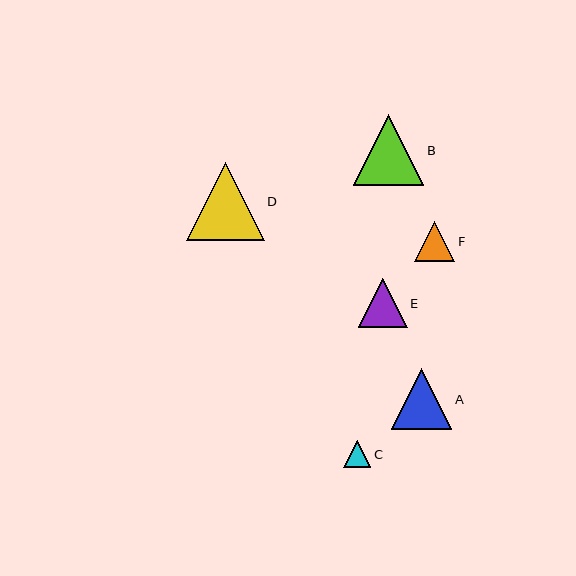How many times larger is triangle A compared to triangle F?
Triangle A is approximately 1.5 times the size of triangle F.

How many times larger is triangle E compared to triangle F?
Triangle E is approximately 1.2 times the size of triangle F.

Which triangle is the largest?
Triangle D is the largest with a size of approximately 78 pixels.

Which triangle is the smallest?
Triangle C is the smallest with a size of approximately 27 pixels.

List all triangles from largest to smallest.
From largest to smallest: D, B, A, E, F, C.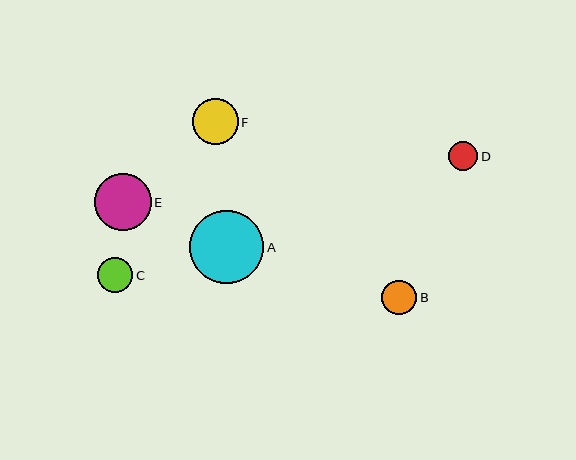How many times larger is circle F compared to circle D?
Circle F is approximately 1.6 times the size of circle D.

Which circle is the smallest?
Circle D is the smallest with a size of approximately 29 pixels.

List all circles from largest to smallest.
From largest to smallest: A, E, F, C, B, D.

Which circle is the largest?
Circle A is the largest with a size of approximately 74 pixels.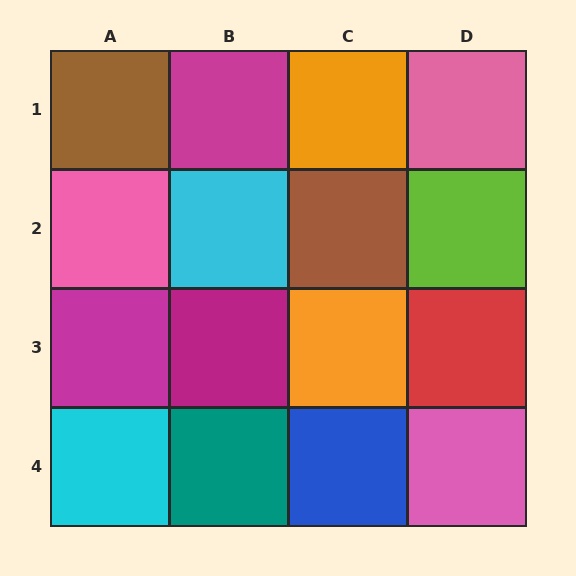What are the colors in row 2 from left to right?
Pink, cyan, brown, lime.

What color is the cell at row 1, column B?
Magenta.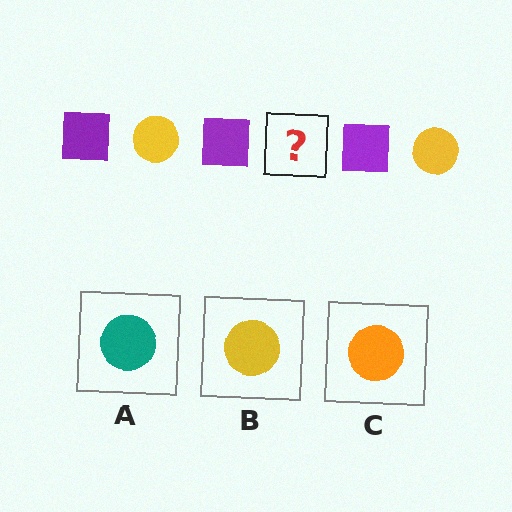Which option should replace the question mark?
Option B.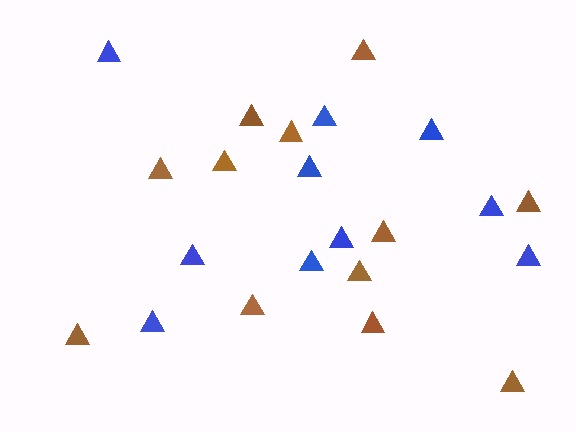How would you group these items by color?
There are 2 groups: one group of brown triangles (12) and one group of blue triangles (10).